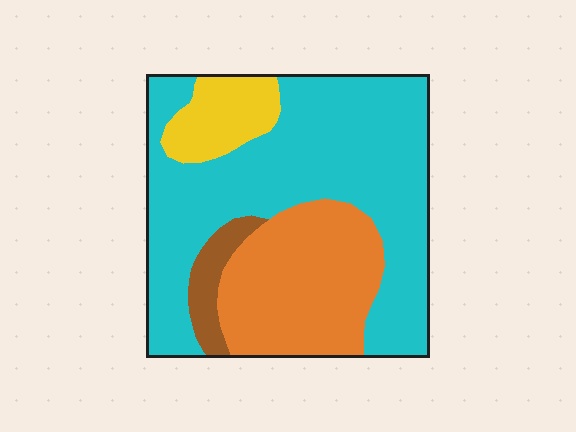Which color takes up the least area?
Brown, at roughly 5%.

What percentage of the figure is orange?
Orange takes up about one quarter (1/4) of the figure.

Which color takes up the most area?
Cyan, at roughly 60%.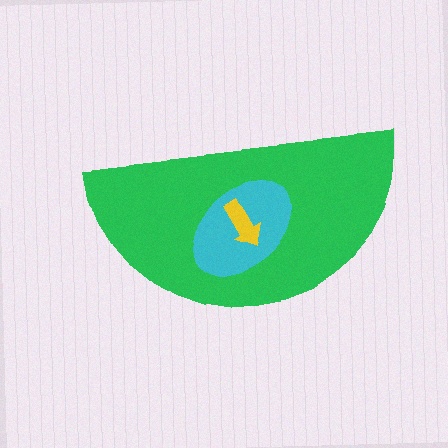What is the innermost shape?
The yellow arrow.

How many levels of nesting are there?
3.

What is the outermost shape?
The green semicircle.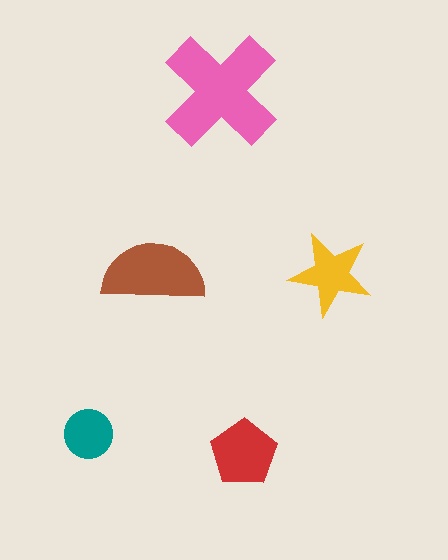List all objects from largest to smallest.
The pink cross, the brown semicircle, the red pentagon, the yellow star, the teal circle.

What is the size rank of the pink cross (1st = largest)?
1st.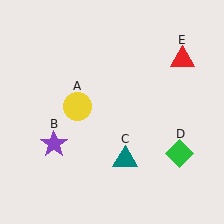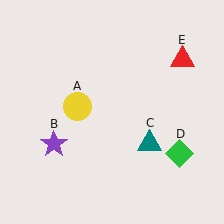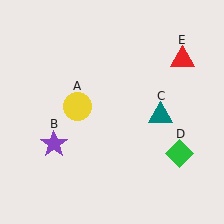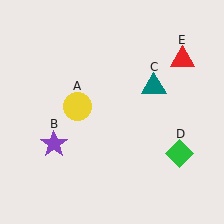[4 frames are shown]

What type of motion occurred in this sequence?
The teal triangle (object C) rotated counterclockwise around the center of the scene.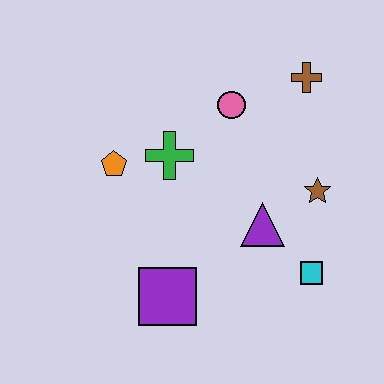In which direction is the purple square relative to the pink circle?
The purple square is below the pink circle.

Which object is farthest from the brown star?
The orange pentagon is farthest from the brown star.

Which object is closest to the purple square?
The purple triangle is closest to the purple square.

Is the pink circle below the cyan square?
No